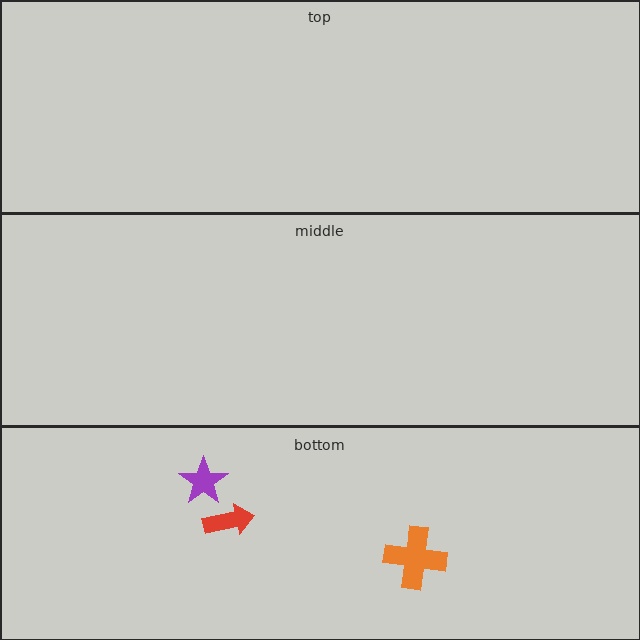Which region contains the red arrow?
The bottom region.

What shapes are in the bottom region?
The red arrow, the purple star, the orange cross.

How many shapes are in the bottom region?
3.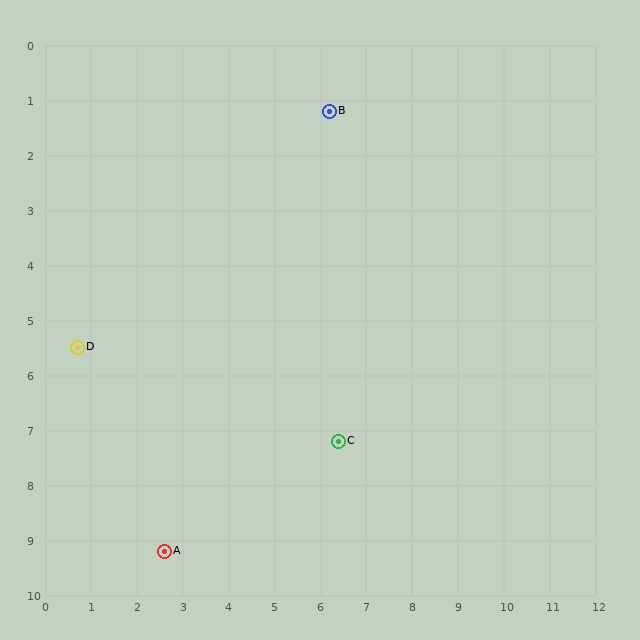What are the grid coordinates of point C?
Point C is at approximately (6.4, 7.2).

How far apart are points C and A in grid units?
Points C and A are about 4.3 grid units apart.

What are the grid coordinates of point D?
Point D is at approximately (0.7, 5.5).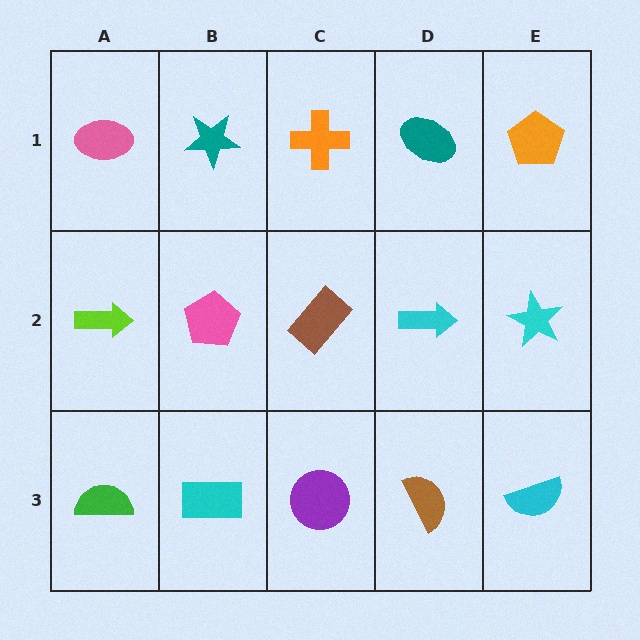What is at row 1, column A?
A pink ellipse.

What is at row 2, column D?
A cyan arrow.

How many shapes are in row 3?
5 shapes.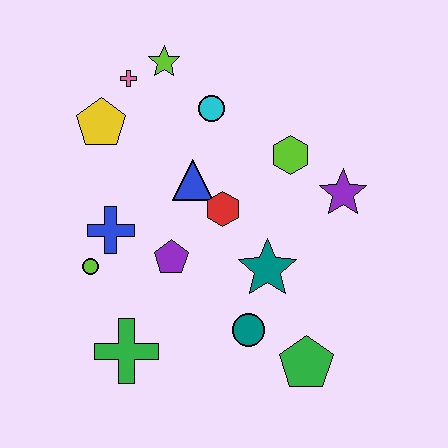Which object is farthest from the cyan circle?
The green pentagon is farthest from the cyan circle.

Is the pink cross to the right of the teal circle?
No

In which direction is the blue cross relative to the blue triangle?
The blue cross is to the left of the blue triangle.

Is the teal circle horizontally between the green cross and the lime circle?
No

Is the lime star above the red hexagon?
Yes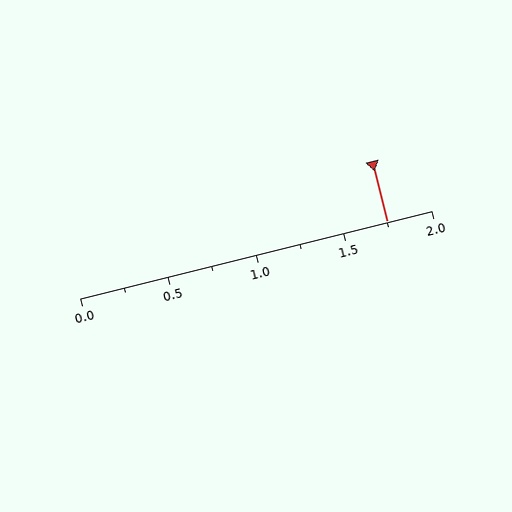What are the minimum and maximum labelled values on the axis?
The axis runs from 0.0 to 2.0.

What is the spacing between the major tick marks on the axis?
The major ticks are spaced 0.5 apart.